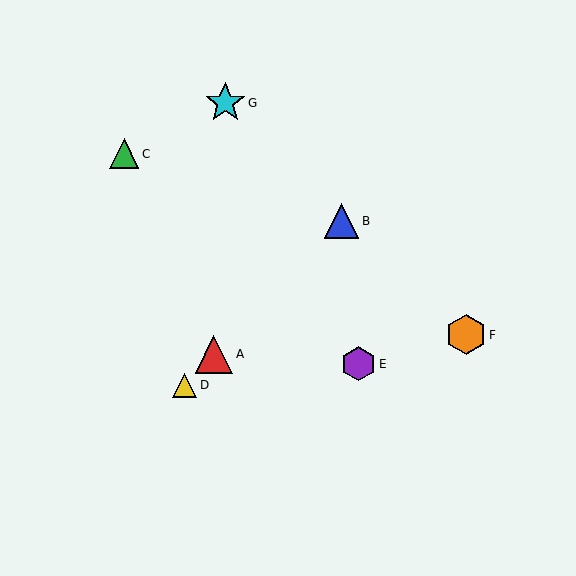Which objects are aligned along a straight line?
Objects A, B, D are aligned along a straight line.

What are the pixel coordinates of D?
Object D is at (185, 385).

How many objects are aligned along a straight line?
3 objects (A, B, D) are aligned along a straight line.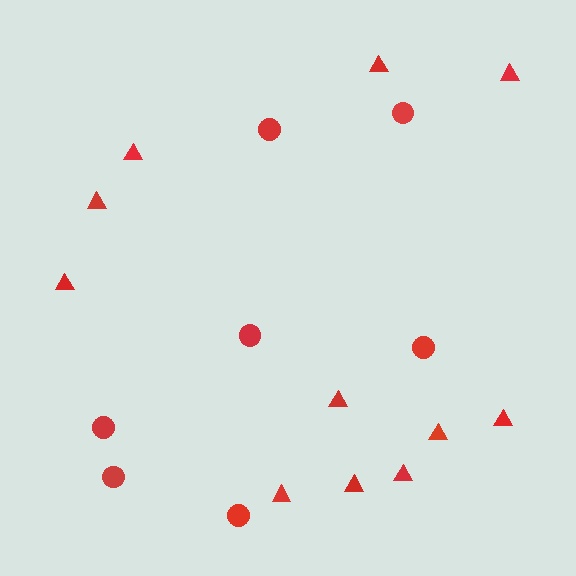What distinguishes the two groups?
There are 2 groups: one group of triangles (11) and one group of circles (7).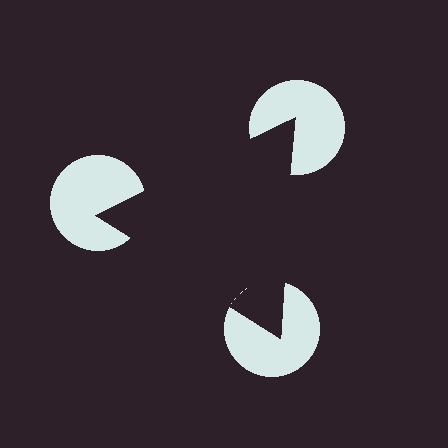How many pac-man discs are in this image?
There are 3 — one at each vertex of the illusory triangle.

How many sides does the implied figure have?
3 sides.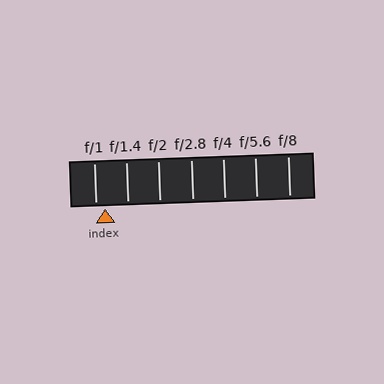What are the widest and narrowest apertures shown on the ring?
The widest aperture shown is f/1 and the narrowest is f/8.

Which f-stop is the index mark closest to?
The index mark is closest to f/1.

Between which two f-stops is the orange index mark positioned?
The index mark is between f/1 and f/1.4.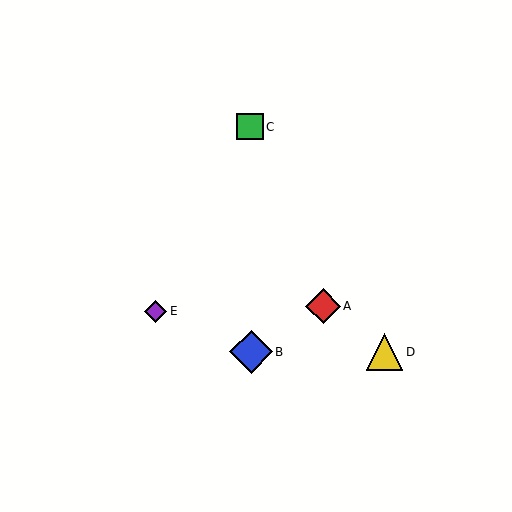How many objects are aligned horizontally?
2 objects (B, D) are aligned horizontally.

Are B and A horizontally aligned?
No, B is at y≈352 and A is at y≈306.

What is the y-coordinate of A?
Object A is at y≈306.